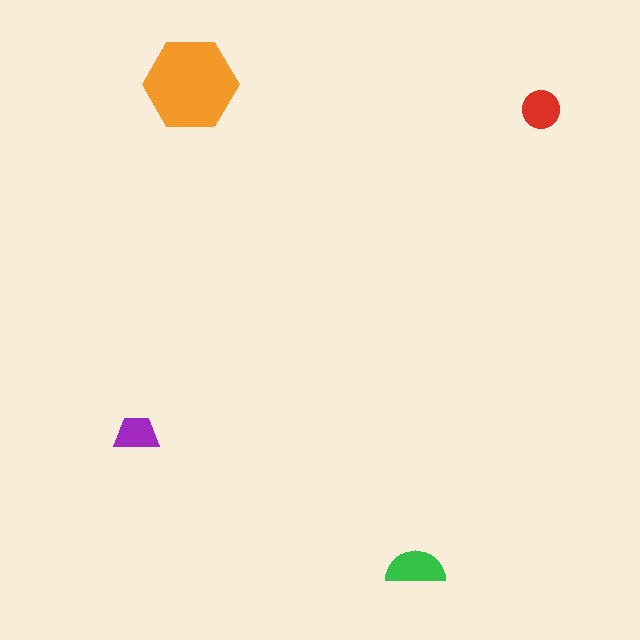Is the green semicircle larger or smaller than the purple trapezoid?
Larger.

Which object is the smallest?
The purple trapezoid.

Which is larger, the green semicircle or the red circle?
The green semicircle.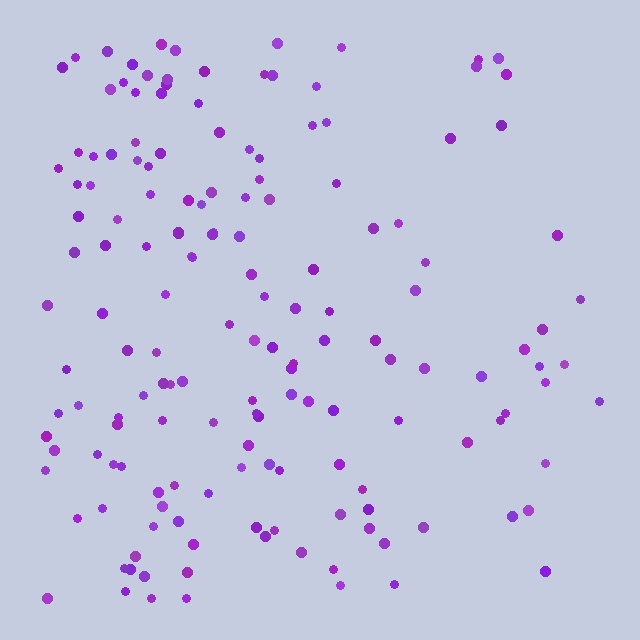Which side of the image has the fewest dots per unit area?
The right.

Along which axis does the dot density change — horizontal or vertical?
Horizontal.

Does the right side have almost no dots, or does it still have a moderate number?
Still a moderate number, just noticeably fewer than the left.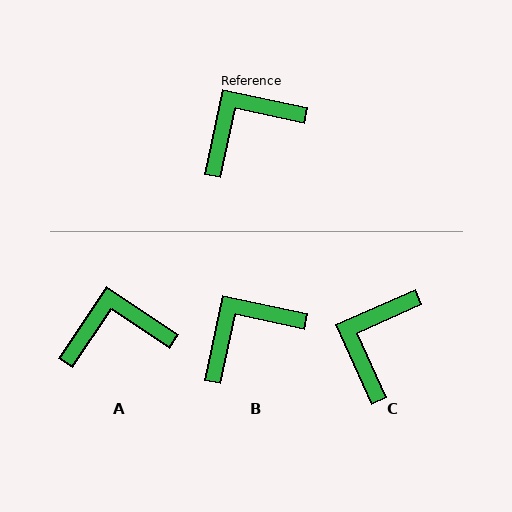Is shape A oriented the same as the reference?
No, it is off by about 22 degrees.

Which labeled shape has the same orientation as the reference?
B.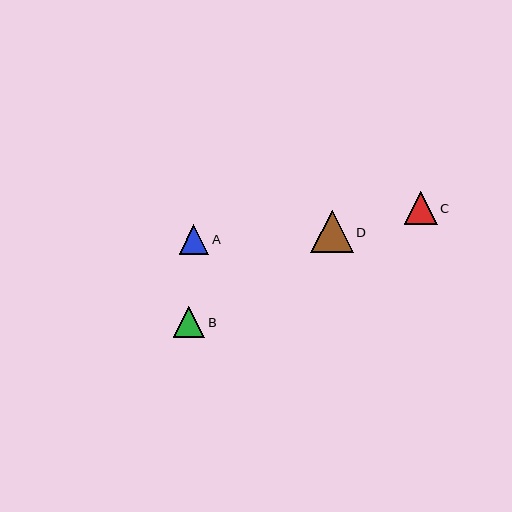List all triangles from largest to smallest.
From largest to smallest: D, C, B, A.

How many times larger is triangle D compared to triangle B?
Triangle D is approximately 1.4 times the size of triangle B.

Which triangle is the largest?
Triangle D is the largest with a size of approximately 43 pixels.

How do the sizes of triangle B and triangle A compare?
Triangle B and triangle A are approximately the same size.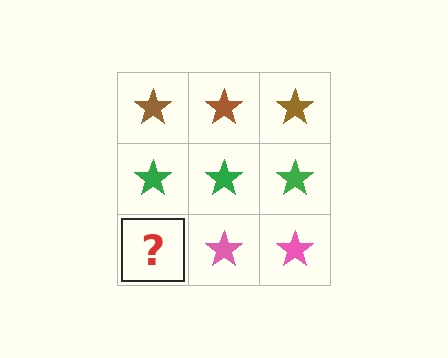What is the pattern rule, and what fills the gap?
The rule is that each row has a consistent color. The gap should be filled with a pink star.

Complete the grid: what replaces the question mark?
The question mark should be replaced with a pink star.